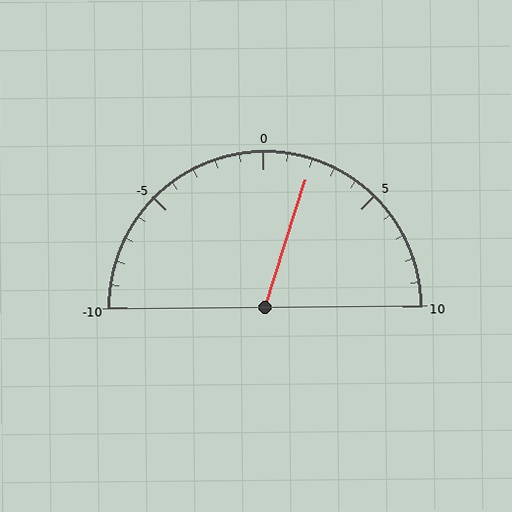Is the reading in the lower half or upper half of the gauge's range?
The reading is in the upper half of the range (-10 to 10).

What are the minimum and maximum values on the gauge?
The gauge ranges from -10 to 10.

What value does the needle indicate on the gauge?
The needle indicates approximately 2.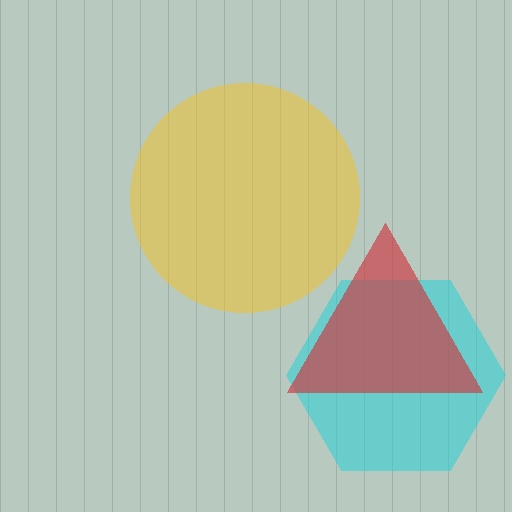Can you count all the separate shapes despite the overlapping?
Yes, there are 3 separate shapes.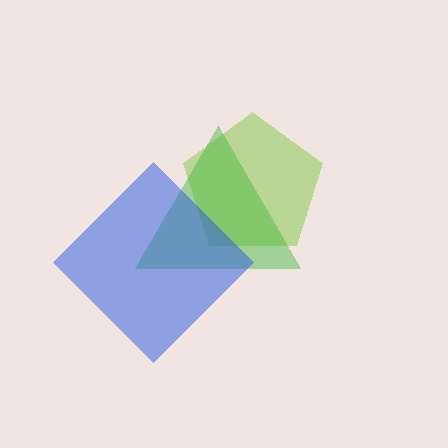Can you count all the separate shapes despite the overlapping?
Yes, there are 3 separate shapes.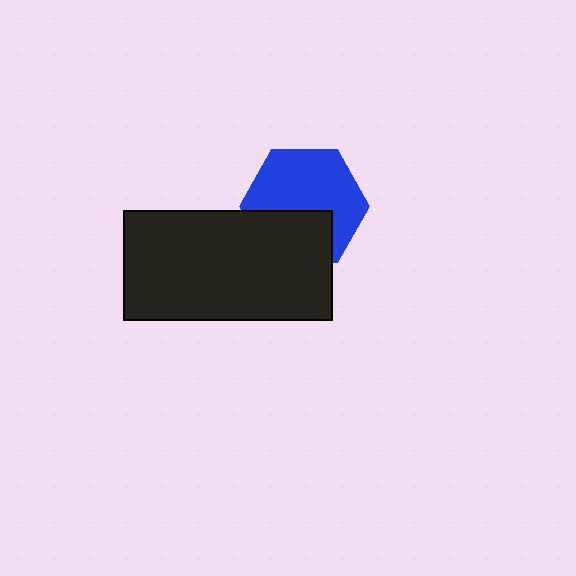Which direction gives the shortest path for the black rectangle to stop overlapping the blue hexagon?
Moving down gives the shortest separation.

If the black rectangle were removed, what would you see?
You would see the complete blue hexagon.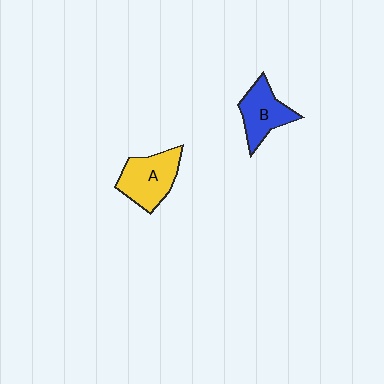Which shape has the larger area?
Shape A (yellow).